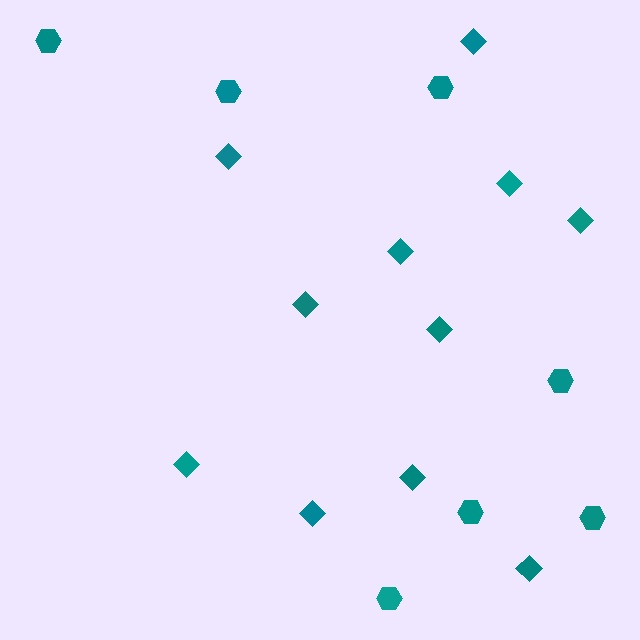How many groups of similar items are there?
There are 2 groups: one group of diamonds (11) and one group of hexagons (7).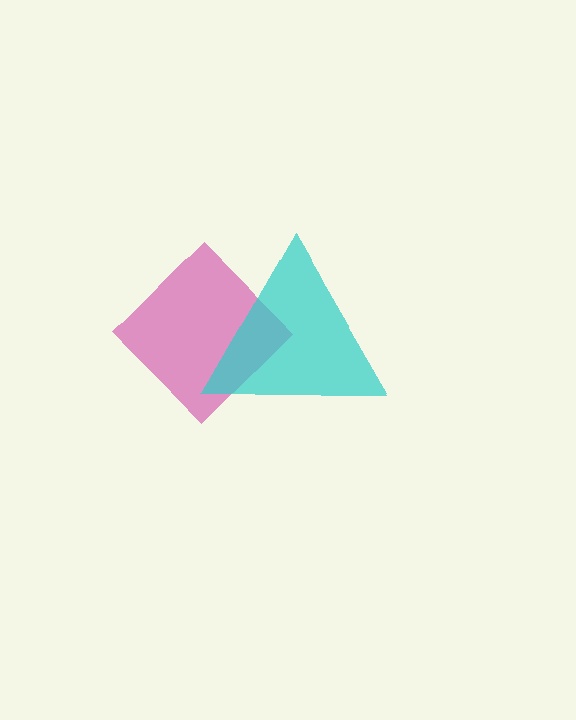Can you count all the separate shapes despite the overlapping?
Yes, there are 2 separate shapes.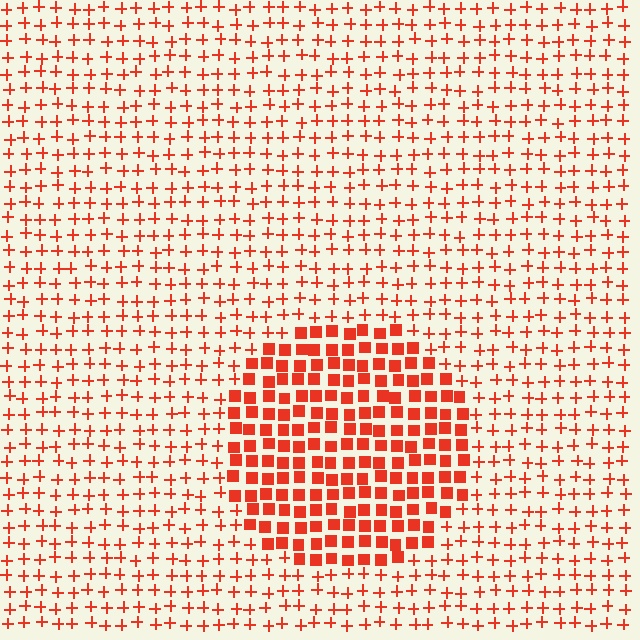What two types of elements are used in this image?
The image uses squares inside the circle region and plus signs outside it.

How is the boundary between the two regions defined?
The boundary is defined by a change in element shape: squares inside vs. plus signs outside. All elements share the same color and spacing.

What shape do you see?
I see a circle.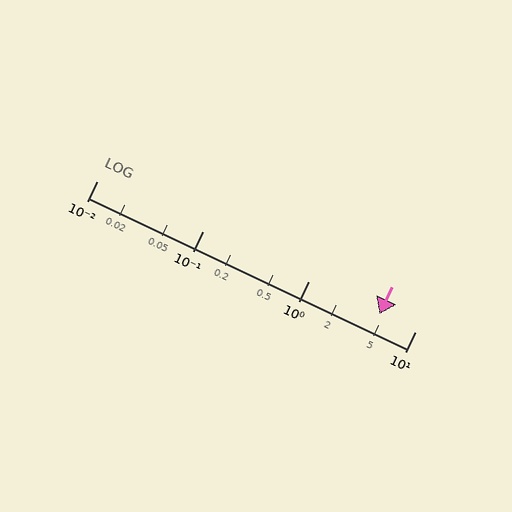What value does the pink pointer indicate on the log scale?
The pointer indicates approximately 4.6.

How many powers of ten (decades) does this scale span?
The scale spans 3 decades, from 0.01 to 10.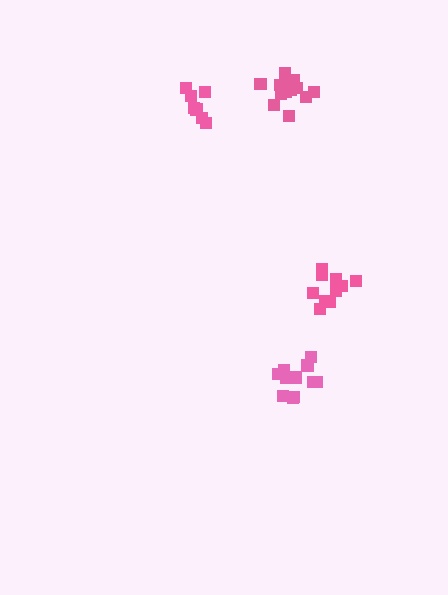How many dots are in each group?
Group 1: 10 dots, Group 2: 9 dots, Group 3: 11 dots, Group 4: 13 dots (43 total).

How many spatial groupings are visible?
There are 4 spatial groupings.